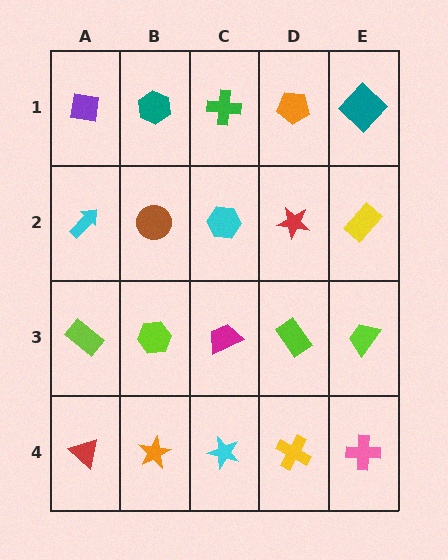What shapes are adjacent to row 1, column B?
A brown circle (row 2, column B), a purple square (row 1, column A), a green cross (row 1, column C).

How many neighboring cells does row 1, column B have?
3.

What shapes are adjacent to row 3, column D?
A red star (row 2, column D), a yellow cross (row 4, column D), a magenta trapezoid (row 3, column C), a lime trapezoid (row 3, column E).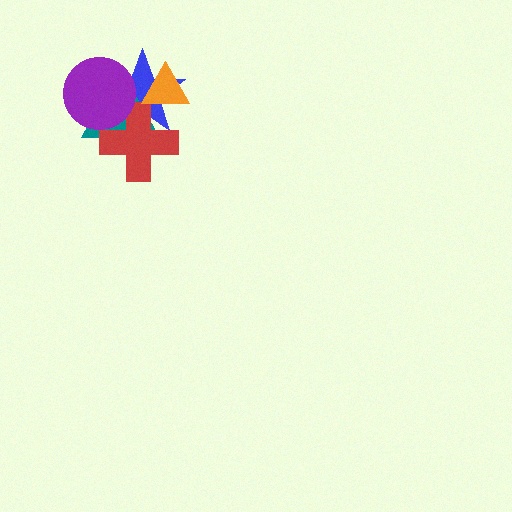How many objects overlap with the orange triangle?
3 objects overlap with the orange triangle.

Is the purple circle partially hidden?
No, no other shape covers it.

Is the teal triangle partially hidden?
Yes, it is partially covered by another shape.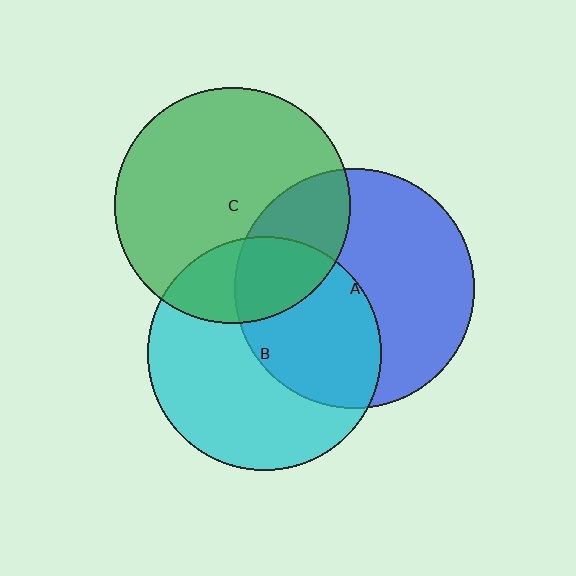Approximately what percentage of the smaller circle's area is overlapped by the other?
Approximately 45%.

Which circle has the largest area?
Circle A (blue).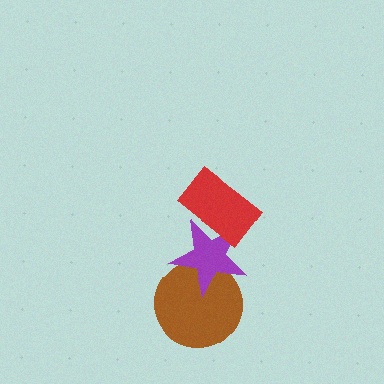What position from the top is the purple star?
The purple star is 2nd from the top.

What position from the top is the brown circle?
The brown circle is 3rd from the top.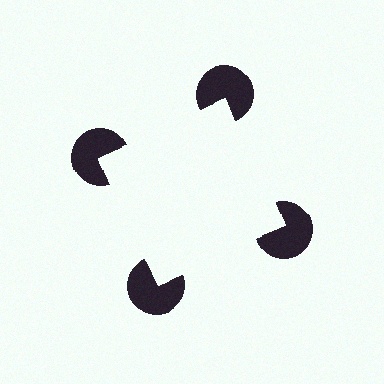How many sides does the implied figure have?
4 sides.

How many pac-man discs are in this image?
There are 4 — one at each vertex of the illusory square.